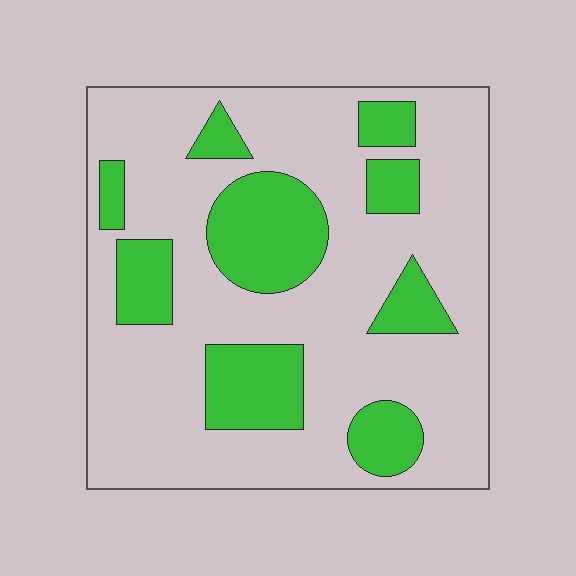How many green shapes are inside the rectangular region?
9.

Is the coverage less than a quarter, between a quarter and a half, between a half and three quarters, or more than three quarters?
Between a quarter and a half.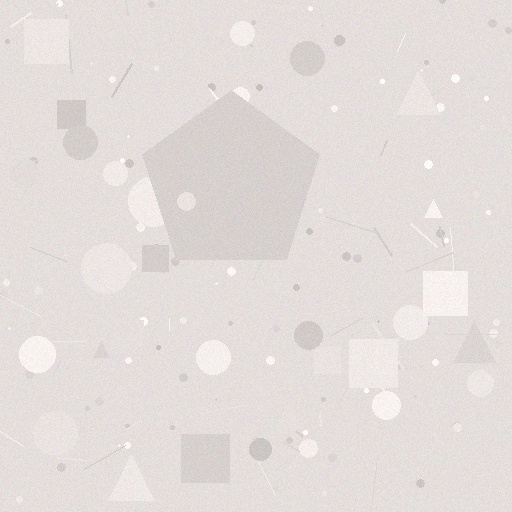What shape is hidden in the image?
A pentagon is hidden in the image.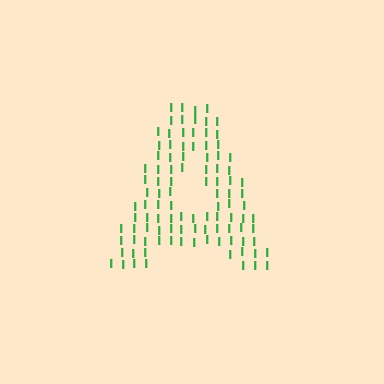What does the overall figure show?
The overall figure shows the letter A.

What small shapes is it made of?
It is made of small letter I's.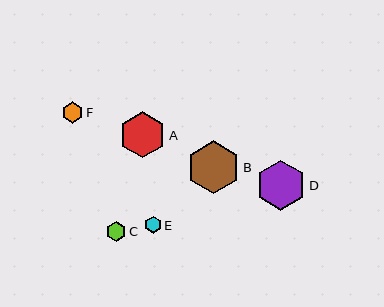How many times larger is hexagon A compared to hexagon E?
Hexagon A is approximately 2.7 times the size of hexagon E.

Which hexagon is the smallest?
Hexagon E is the smallest with a size of approximately 17 pixels.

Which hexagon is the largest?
Hexagon B is the largest with a size of approximately 53 pixels.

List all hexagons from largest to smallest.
From largest to smallest: B, D, A, F, C, E.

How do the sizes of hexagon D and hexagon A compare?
Hexagon D and hexagon A are approximately the same size.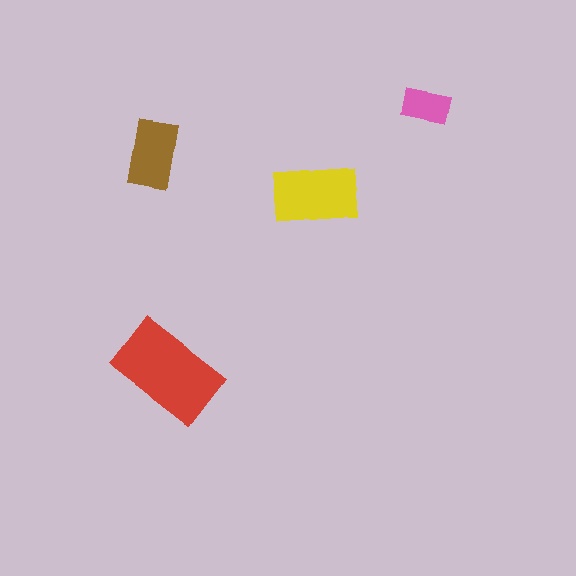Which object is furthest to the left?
The brown rectangle is leftmost.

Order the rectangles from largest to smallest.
the red one, the yellow one, the brown one, the pink one.